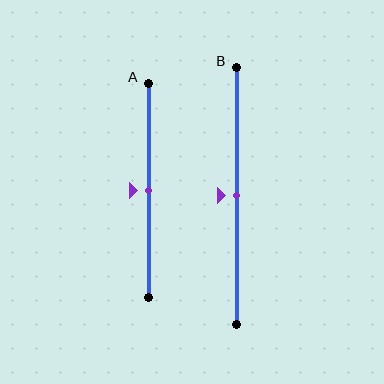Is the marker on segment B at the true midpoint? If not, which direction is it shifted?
Yes, the marker on segment B is at the true midpoint.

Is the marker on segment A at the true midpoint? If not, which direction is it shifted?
Yes, the marker on segment A is at the true midpoint.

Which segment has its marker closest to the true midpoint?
Segment A has its marker closest to the true midpoint.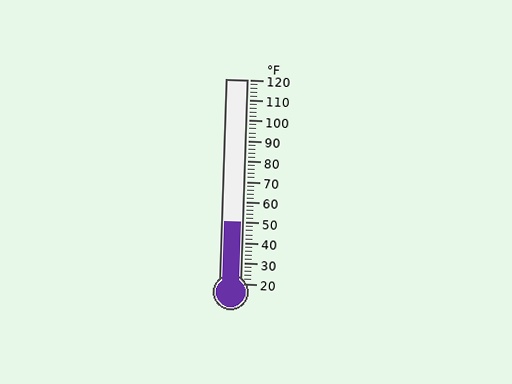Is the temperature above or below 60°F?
The temperature is below 60°F.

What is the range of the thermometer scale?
The thermometer scale ranges from 20°F to 120°F.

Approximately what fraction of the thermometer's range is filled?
The thermometer is filled to approximately 30% of its range.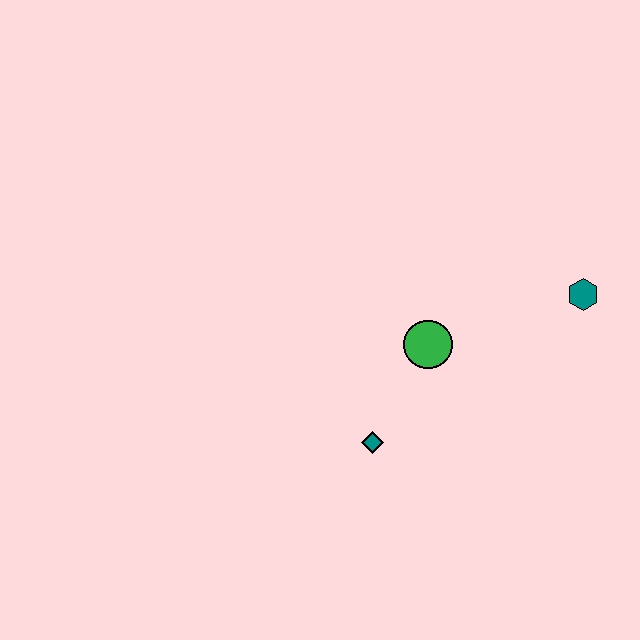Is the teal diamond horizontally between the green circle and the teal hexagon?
No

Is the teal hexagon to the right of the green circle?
Yes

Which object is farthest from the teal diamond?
The teal hexagon is farthest from the teal diamond.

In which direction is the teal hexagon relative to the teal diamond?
The teal hexagon is to the right of the teal diamond.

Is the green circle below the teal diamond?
No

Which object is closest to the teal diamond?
The green circle is closest to the teal diamond.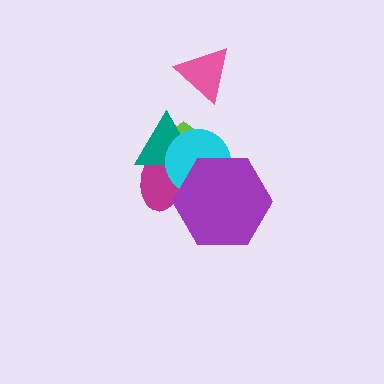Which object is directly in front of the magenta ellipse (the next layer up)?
The teal triangle is directly in front of the magenta ellipse.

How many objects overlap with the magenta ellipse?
4 objects overlap with the magenta ellipse.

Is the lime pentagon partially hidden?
Yes, it is partially covered by another shape.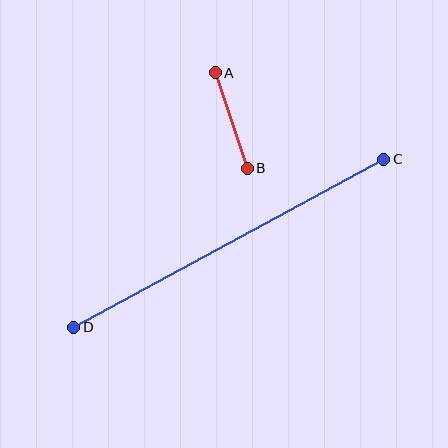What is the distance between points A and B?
The distance is approximately 101 pixels.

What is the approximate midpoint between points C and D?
The midpoint is at approximately (229, 243) pixels.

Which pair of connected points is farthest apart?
Points C and D are farthest apart.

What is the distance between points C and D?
The distance is approximately 353 pixels.